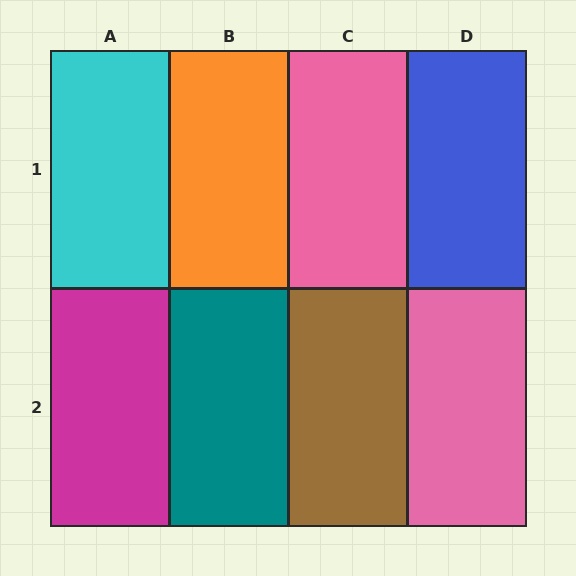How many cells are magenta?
1 cell is magenta.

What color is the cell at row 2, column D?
Pink.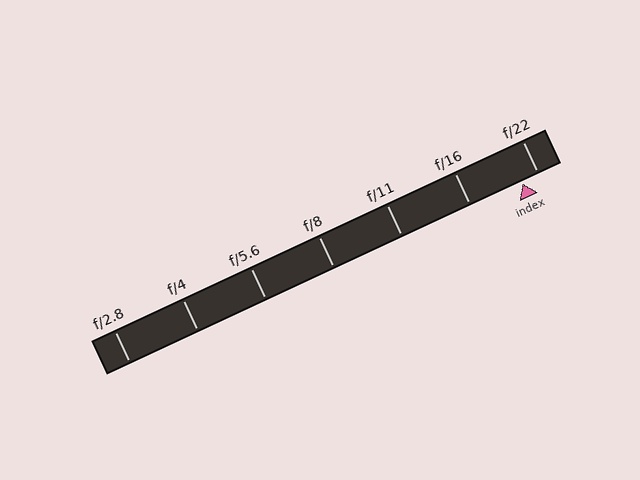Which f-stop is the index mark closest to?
The index mark is closest to f/22.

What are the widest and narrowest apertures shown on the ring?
The widest aperture shown is f/2.8 and the narrowest is f/22.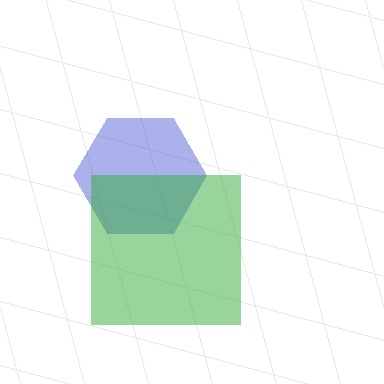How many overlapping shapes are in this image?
There are 2 overlapping shapes in the image.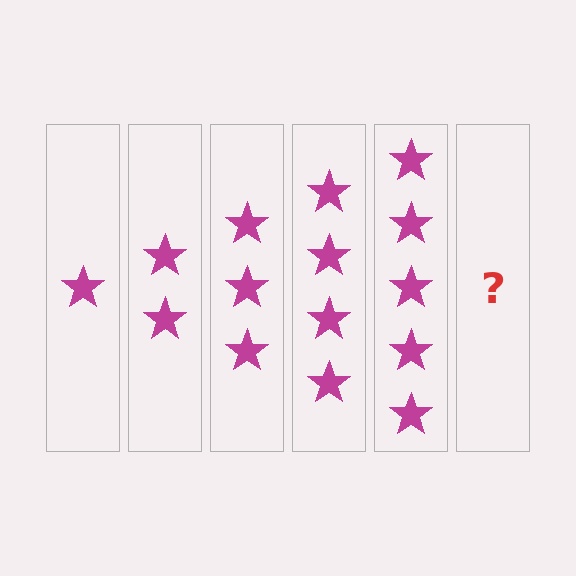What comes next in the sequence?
The next element should be 6 stars.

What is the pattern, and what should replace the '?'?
The pattern is that each step adds one more star. The '?' should be 6 stars.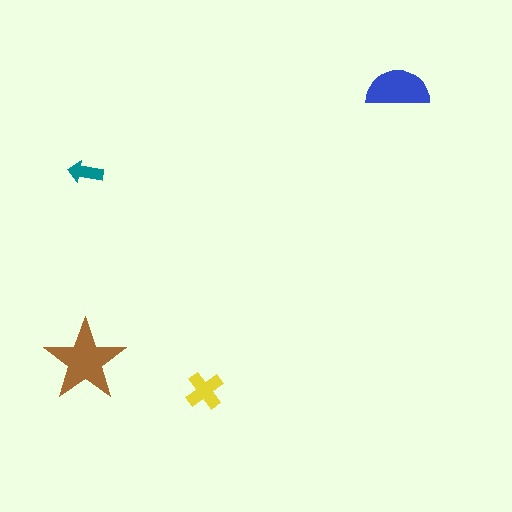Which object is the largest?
The brown star.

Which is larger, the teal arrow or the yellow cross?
The yellow cross.